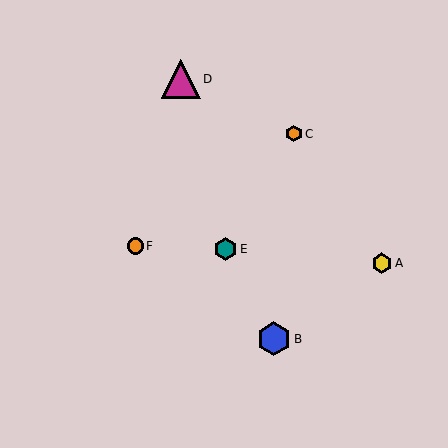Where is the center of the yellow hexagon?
The center of the yellow hexagon is at (382, 263).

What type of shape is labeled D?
Shape D is a magenta triangle.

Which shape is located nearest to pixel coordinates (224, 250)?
The teal hexagon (labeled E) at (225, 249) is nearest to that location.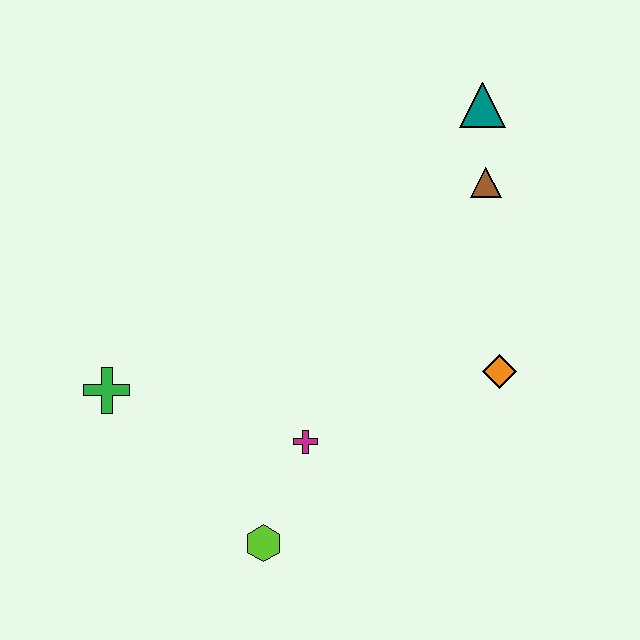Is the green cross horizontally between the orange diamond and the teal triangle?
No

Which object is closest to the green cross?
The magenta cross is closest to the green cross.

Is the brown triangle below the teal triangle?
Yes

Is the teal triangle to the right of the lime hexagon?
Yes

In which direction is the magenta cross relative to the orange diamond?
The magenta cross is to the left of the orange diamond.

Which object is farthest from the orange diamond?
The green cross is farthest from the orange diamond.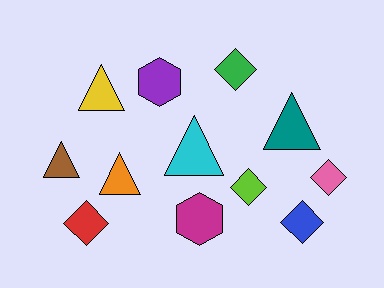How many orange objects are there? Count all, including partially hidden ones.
There is 1 orange object.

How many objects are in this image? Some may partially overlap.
There are 12 objects.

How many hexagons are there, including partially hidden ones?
There are 2 hexagons.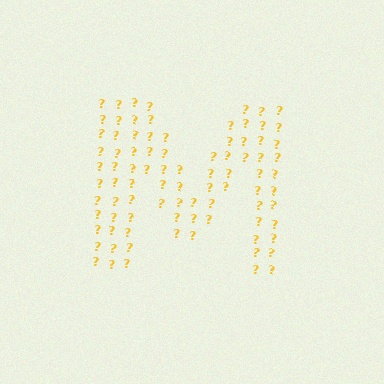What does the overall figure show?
The overall figure shows the letter M.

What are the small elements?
The small elements are question marks.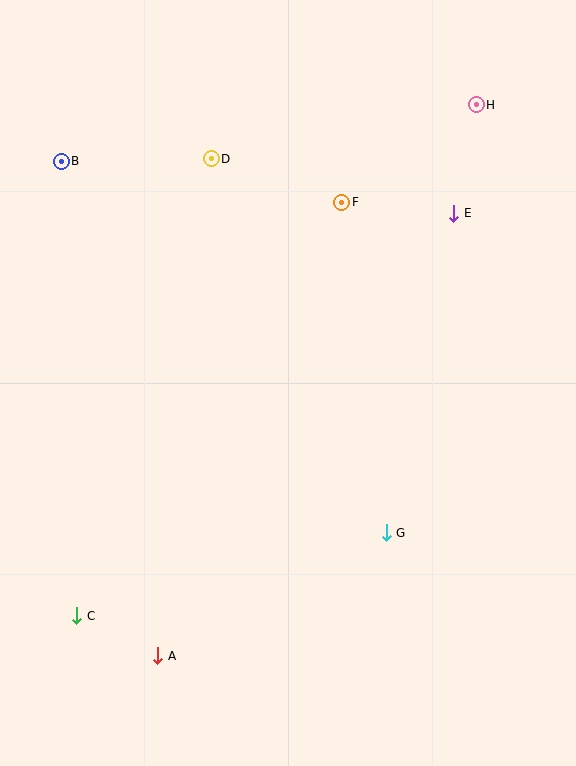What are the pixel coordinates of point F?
Point F is at (342, 202).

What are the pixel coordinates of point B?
Point B is at (61, 161).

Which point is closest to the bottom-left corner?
Point C is closest to the bottom-left corner.